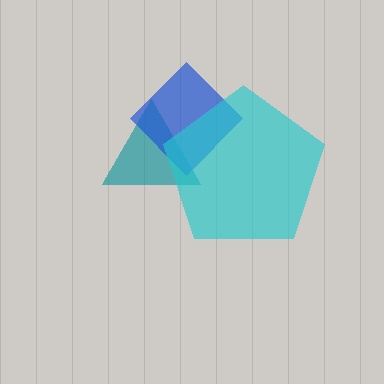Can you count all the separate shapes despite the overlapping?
Yes, there are 3 separate shapes.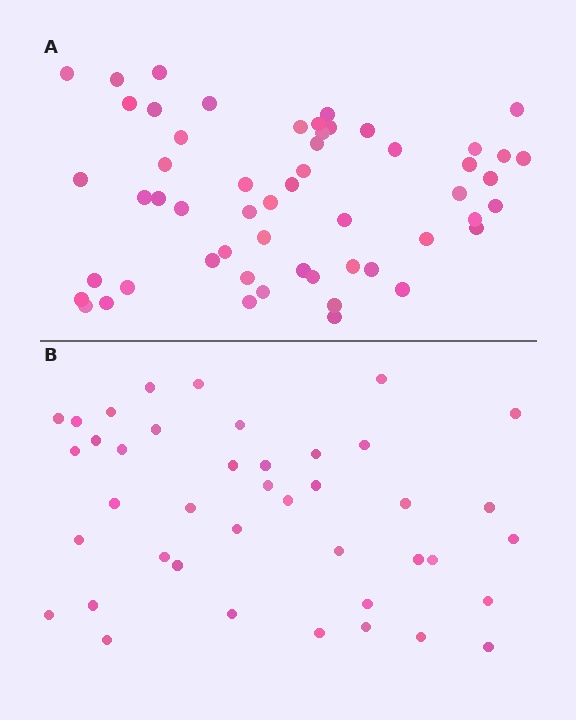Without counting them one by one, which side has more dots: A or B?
Region A (the top region) has more dots.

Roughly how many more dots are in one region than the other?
Region A has approximately 15 more dots than region B.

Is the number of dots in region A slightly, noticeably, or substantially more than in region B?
Region A has noticeably more, but not dramatically so. The ratio is roughly 1.3 to 1.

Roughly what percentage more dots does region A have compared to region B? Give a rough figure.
About 35% more.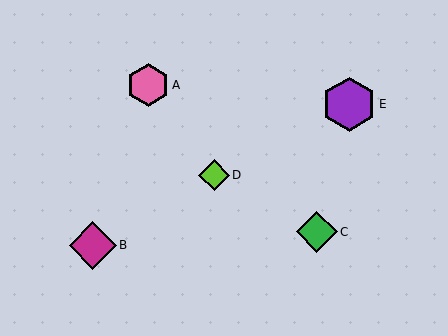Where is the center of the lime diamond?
The center of the lime diamond is at (214, 175).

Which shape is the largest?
The purple hexagon (labeled E) is the largest.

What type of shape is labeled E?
Shape E is a purple hexagon.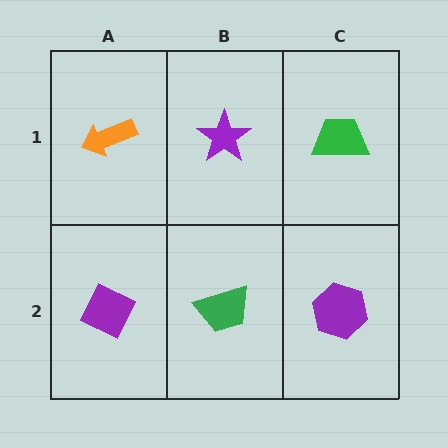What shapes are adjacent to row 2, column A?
An orange arrow (row 1, column A), a green trapezoid (row 2, column B).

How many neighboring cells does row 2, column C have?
2.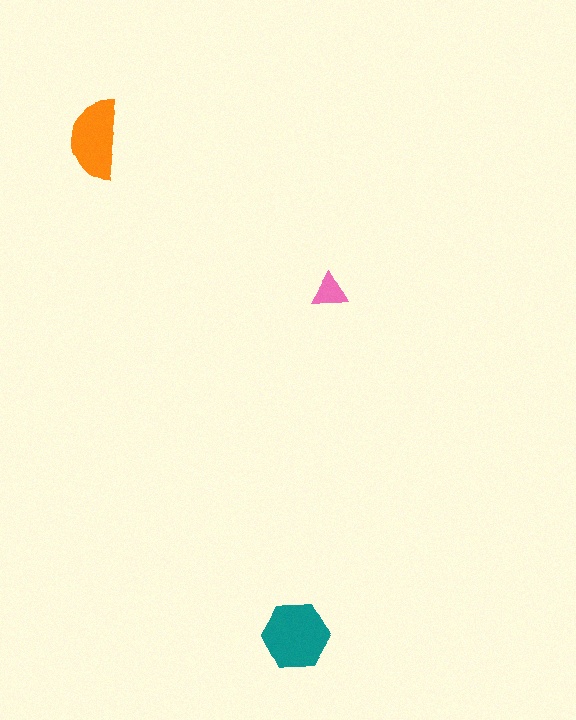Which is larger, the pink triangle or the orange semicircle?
The orange semicircle.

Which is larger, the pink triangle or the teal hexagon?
The teal hexagon.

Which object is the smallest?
The pink triangle.